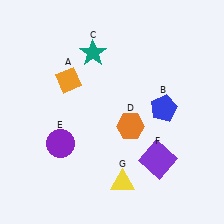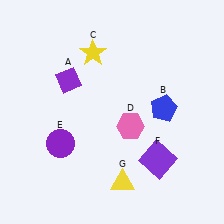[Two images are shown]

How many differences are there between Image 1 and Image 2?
There are 3 differences between the two images.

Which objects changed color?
A changed from orange to purple. C changed from teal to yellow. D changed from orange to pink.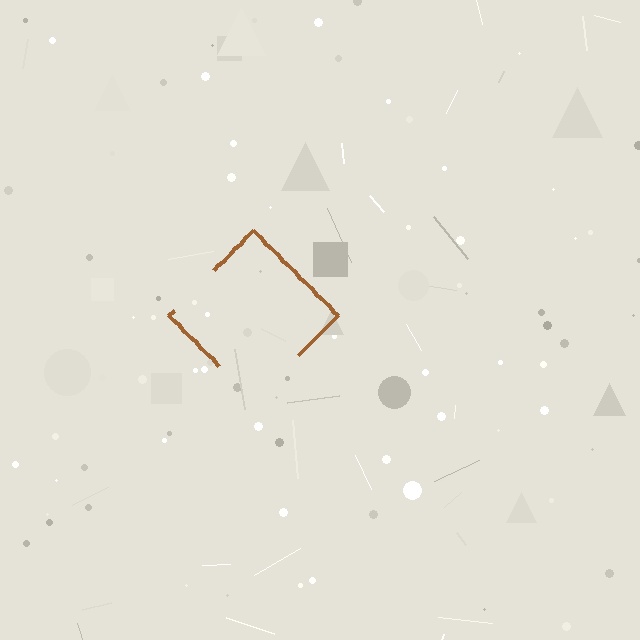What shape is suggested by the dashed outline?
The dashed outline suggests a diamond.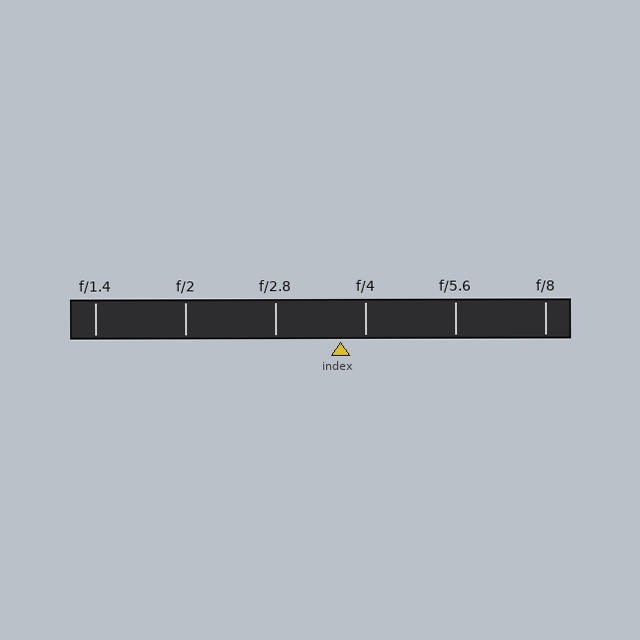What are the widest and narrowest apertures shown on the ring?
The widest aperture shown is f/1.4 and the narrowest is f/8.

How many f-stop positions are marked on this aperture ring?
There are 6 f-stop positions marked.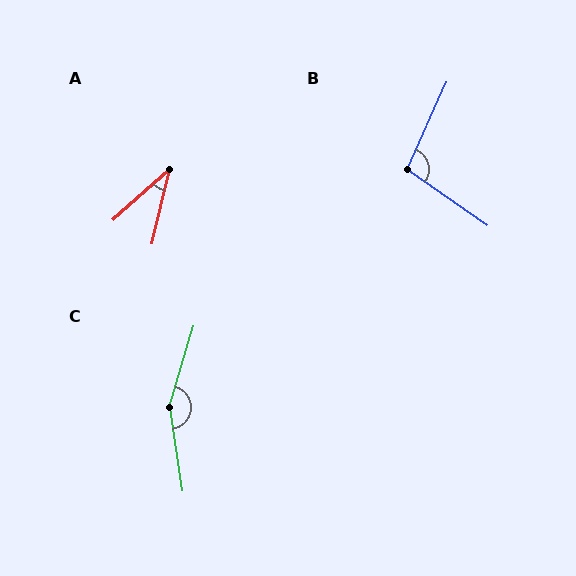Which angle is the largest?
C, at approximately 155 degrees.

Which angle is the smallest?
A, at approximately 35 degrees.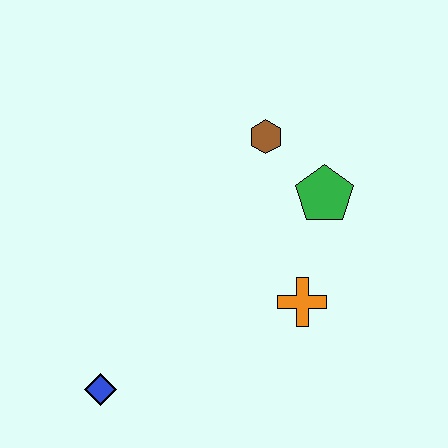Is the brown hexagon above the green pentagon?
Yes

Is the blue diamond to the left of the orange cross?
Yes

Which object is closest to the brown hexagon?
The green pentagon is closest to the brown hexagon.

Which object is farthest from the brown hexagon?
The blue diamond is farthest from the brown hexagon.